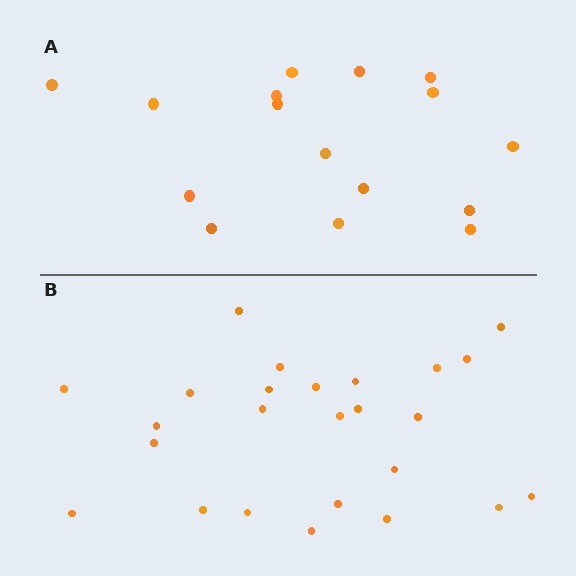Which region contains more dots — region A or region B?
Region B (the bottom region) has more dots.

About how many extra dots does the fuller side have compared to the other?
Region B has roughly 8 or so more dots than region A.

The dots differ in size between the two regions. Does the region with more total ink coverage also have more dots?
No. Region A has more total ink coverage because its dots are larger, but region B actually contains more individual dots. Total area can be misleading — the number of items is what matters here.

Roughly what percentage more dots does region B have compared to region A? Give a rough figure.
About 55% more.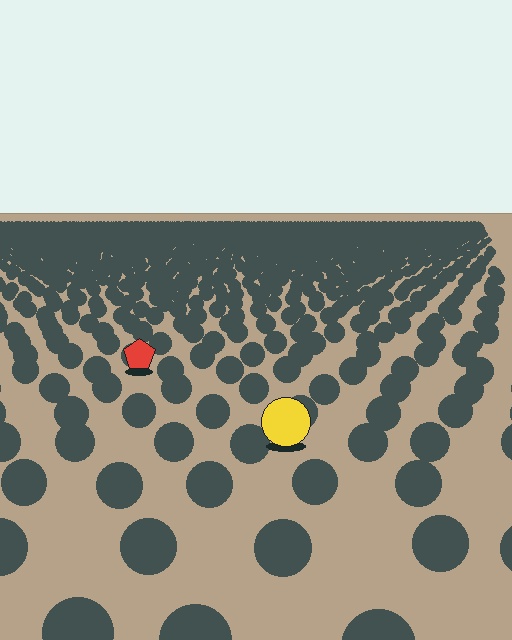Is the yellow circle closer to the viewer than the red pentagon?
Yes. The yellow circle is closer — you can tell from the texture gradient: the ground texture is coarser near it.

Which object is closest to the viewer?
The yellow circle is closest. The texture marks near it are larger and more spread out.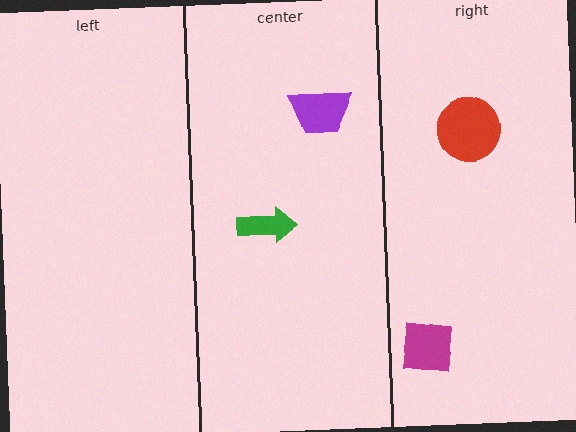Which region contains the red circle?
The right region.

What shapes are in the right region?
The red circle, the magenta square.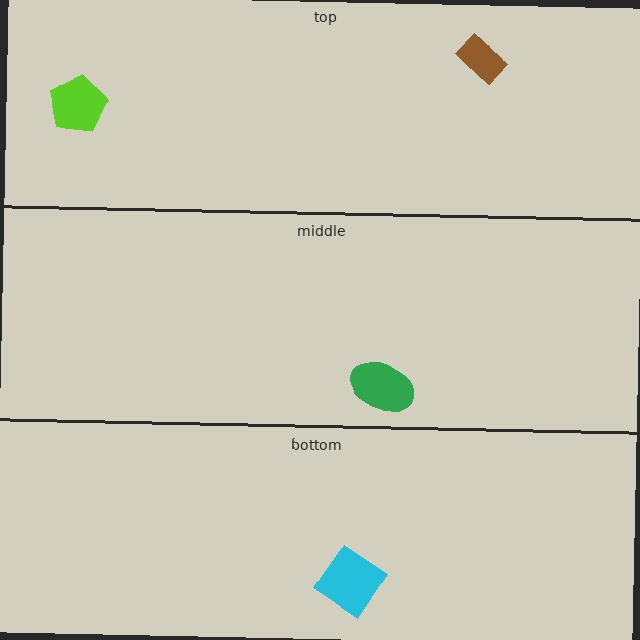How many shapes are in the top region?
2.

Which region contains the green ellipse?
The middle region.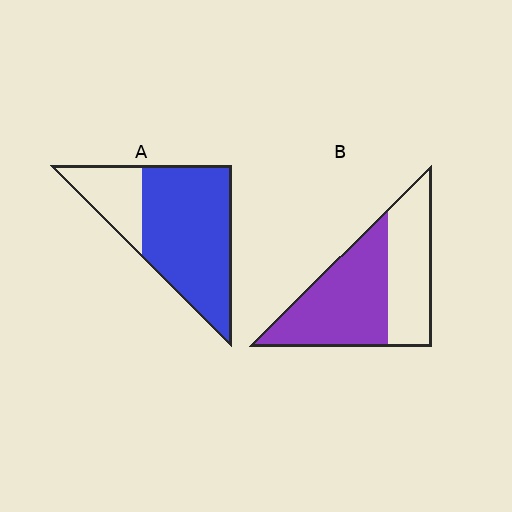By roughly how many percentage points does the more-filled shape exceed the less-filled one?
By roughly 15 percentage points (A over B).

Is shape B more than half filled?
Yes.